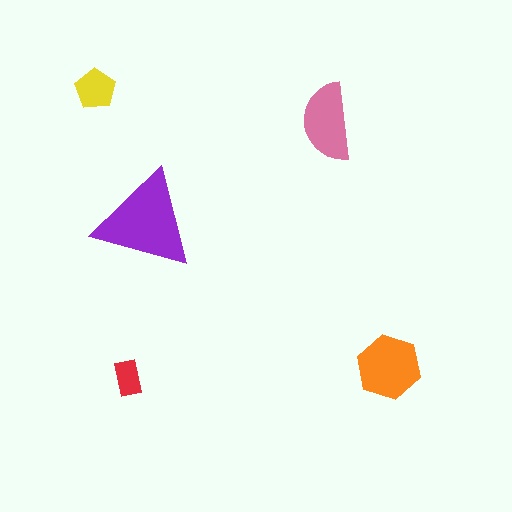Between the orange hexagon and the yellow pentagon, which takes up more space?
The orange hexagon.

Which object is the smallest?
The red rectangle.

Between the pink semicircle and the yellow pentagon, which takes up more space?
The pink semicircle.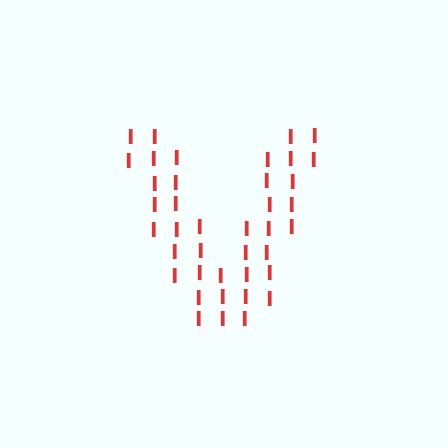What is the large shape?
The large shape is the letter V.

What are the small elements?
The small elements are letter I's.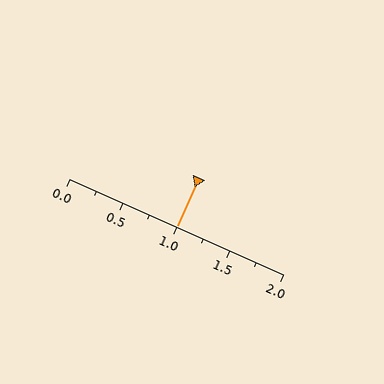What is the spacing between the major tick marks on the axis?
The major ticks are spaced 0.5 apart.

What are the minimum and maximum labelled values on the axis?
The axis runs from 0.0 to 2.0.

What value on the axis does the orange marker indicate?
The marker indicates approximately 1.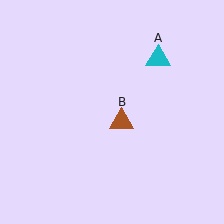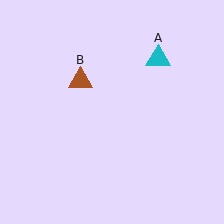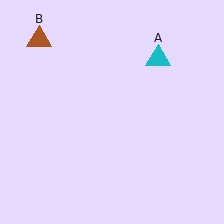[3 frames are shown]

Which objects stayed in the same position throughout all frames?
Cyan triangle (object A) remained stationary.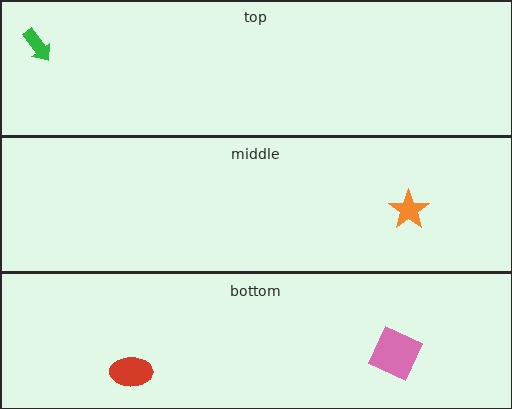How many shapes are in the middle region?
1.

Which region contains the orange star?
The middle region.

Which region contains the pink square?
The bottom region.